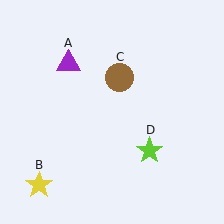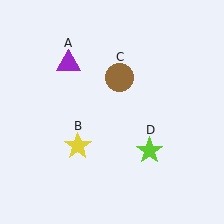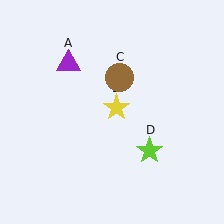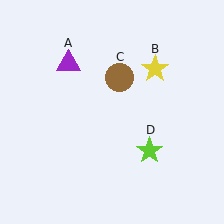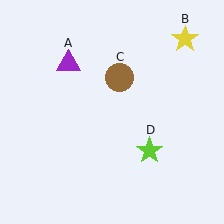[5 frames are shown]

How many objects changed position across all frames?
1 object changed position: yellow star (object B).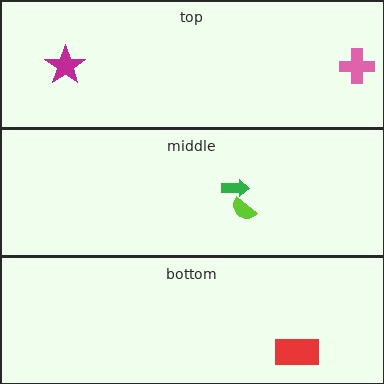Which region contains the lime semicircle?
The middle region.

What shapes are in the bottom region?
The red rectangle.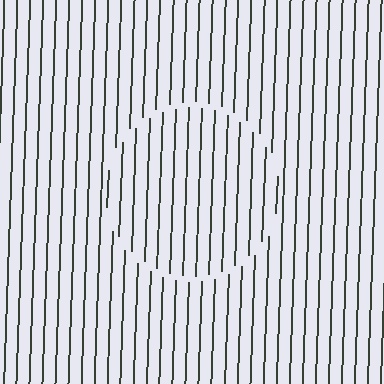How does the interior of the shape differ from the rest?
The interior of the shape contains the same grating, shifted by half a period — the contour is defined by the phase discontinuity where line-ends from the inner and outer gratings abut.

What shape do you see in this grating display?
An illusory circle. The interior of the shape contains the same grating, shifted by half a period — the contour is defined by the phase discontinuity where line-ends from the inner and outer gratings abut.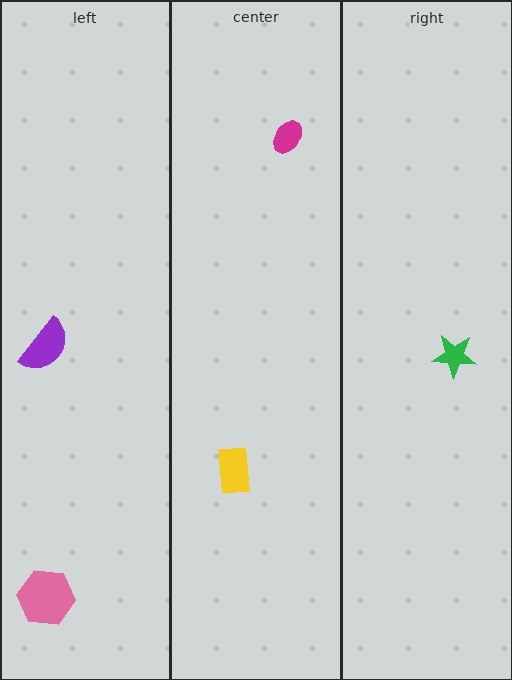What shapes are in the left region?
The purple semicircle, the pink hexagon.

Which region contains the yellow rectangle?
The center region.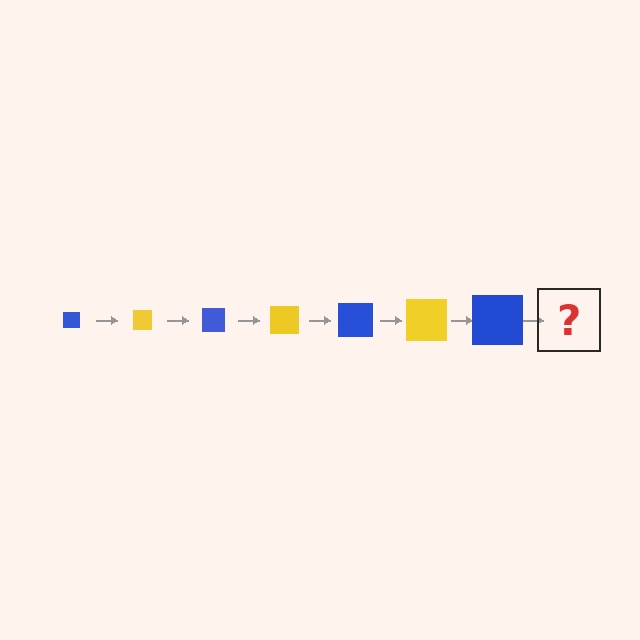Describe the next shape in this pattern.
It should be a yellow square, larger than the previous one.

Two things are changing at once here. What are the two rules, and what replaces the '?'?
The two rules are that the square grows larger each step and the color cycles through blue and yellow. The '?' should be a yellow square, larger than the previous one.